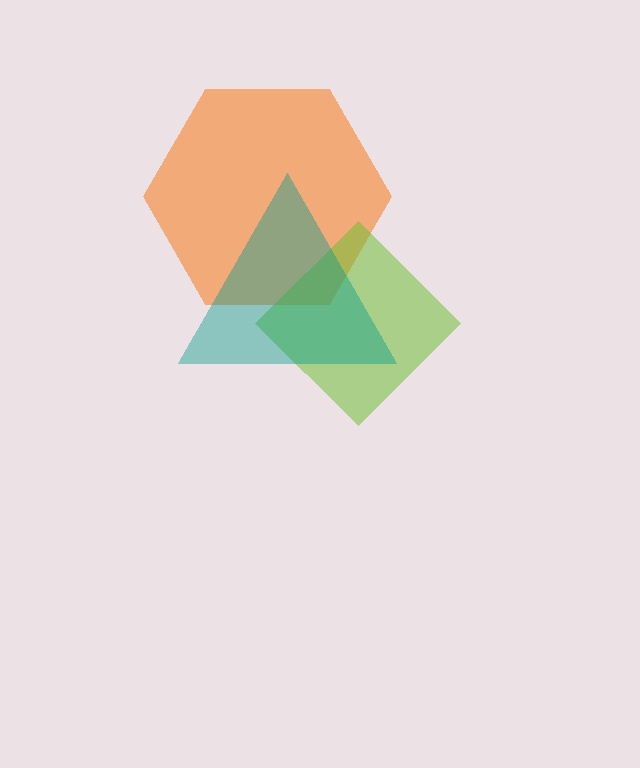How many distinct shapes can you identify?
There are 3 distinct shapes: an orange hexagon, a lime diamond, a teal triangle.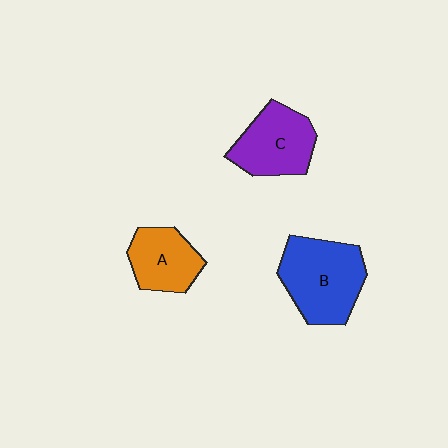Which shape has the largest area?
Shape B (blue).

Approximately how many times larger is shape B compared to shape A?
Approximately 1.5 times.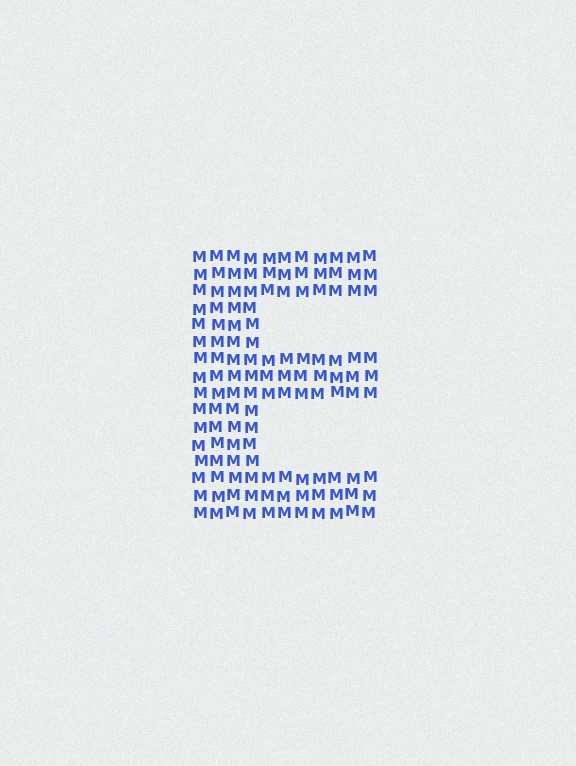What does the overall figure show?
The overall figure shows the letter E.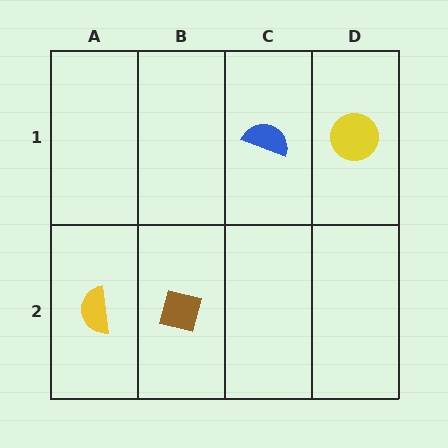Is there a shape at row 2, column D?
No, that cell is empty.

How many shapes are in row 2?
2 shapes.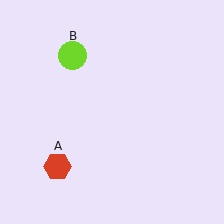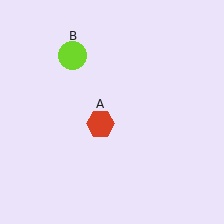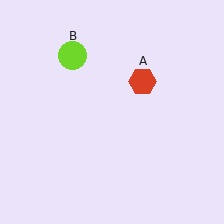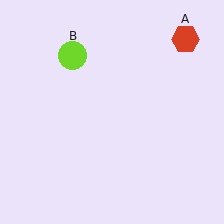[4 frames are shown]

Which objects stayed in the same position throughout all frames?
Lime circle (object B) remained stationary.